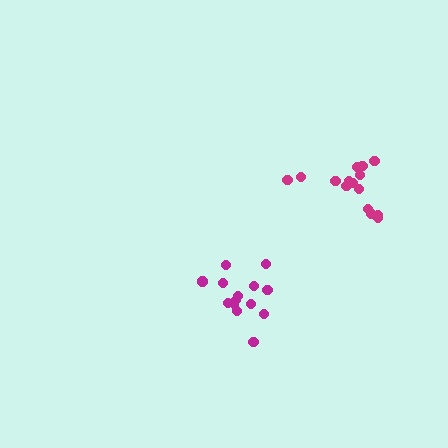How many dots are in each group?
Group 1: 15 dots, Group 2: 15 dots (30 total).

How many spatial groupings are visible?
There are 2 spatial groupings.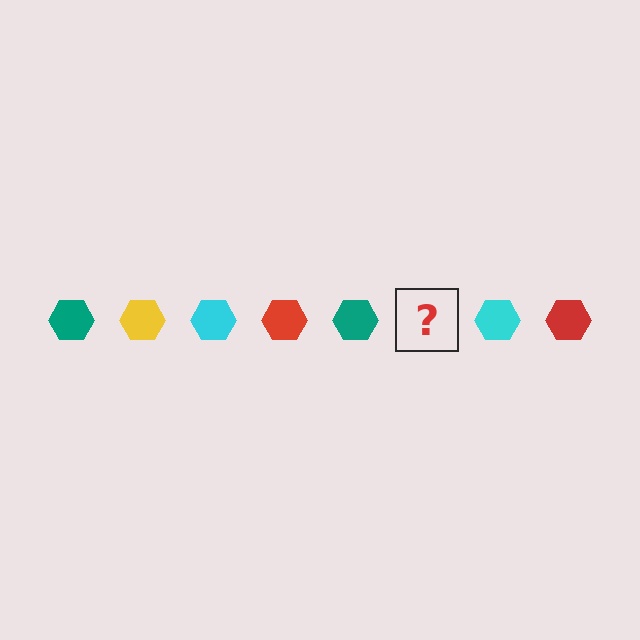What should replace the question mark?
The question mark should be replaced with a yellow hexagon.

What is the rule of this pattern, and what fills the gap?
The rule is that the pattern cycles through teal, yellow, cyan, red hexagons. The gap should be filled with a yellow hexagon.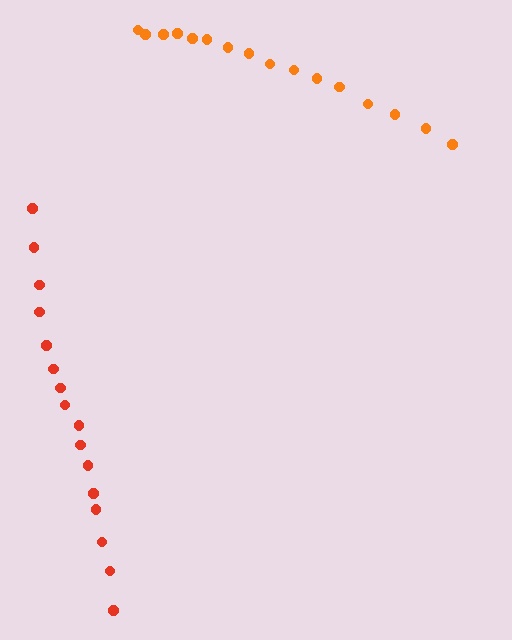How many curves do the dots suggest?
There are 2 distinct paths.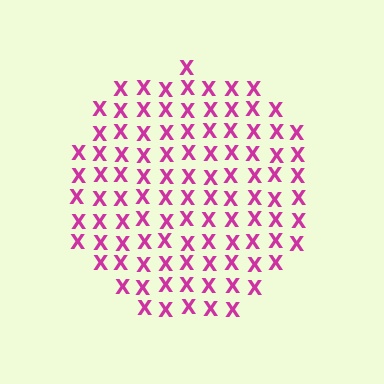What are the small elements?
The small elements are letter X's.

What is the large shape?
The large shape is a circle.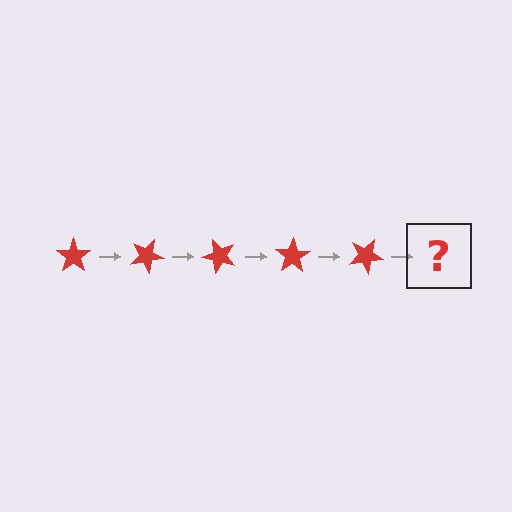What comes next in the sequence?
The next element should be a red star rotated 125 degrees.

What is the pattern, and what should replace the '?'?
The pattern is that the star rotates 25 degrees each step. The '?' should be a red star rotated 125 degrees.